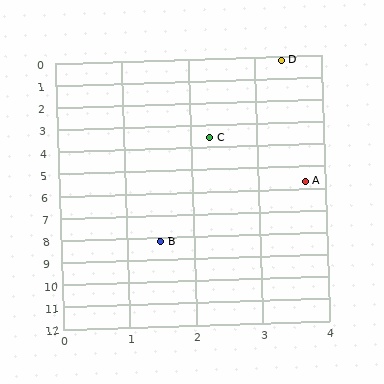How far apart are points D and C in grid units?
Points D and C are about 3.6 grid units apart.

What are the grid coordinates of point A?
Point A is at approximately (3.7, 5.7).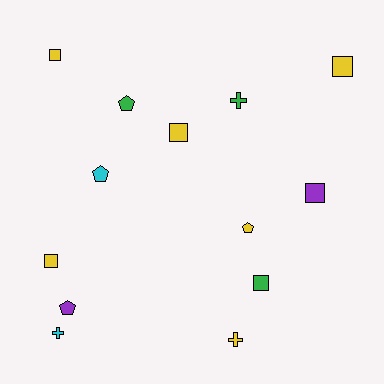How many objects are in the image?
There are 13 objects.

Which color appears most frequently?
Yellow, with 6 objects.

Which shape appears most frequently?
Square, with 6 objects.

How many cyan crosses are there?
There is 1 cyan cross.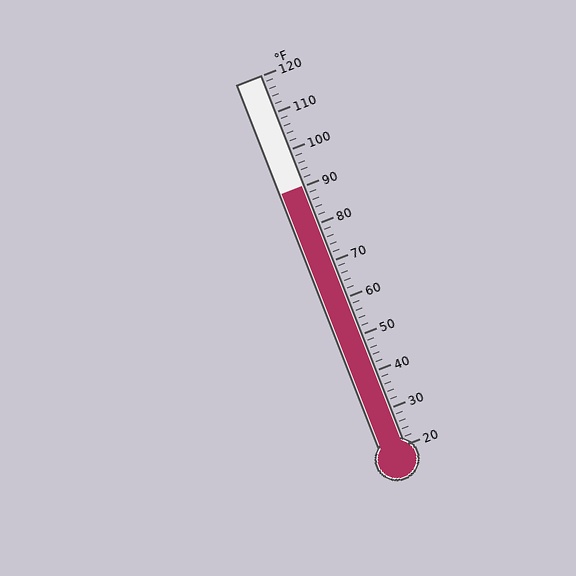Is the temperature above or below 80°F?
The temperature is above 80°F.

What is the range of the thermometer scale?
The thermometer scale ranges from 20°F to 120°F.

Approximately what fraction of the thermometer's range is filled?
The thermometer is filled to approximately 70% of its range.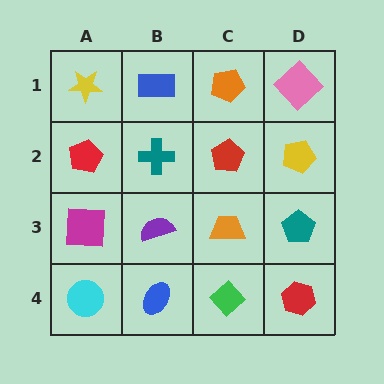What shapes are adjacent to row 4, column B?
A purple semicircle (row 3, column B), a cyan circle (row 4, column A), a green diamond (row 4, column C).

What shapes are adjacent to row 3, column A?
A red pentagon (row 2, column A), a cyan circle (row 4, column A), a purple semicircle (row 3, column B).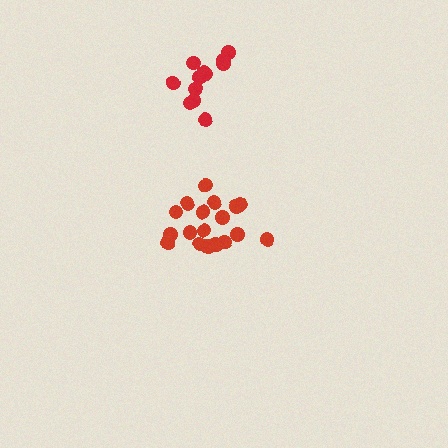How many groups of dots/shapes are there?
There are 2 groups.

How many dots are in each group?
Group 1: 12 dots, Group 2: 18 dots (30 total).